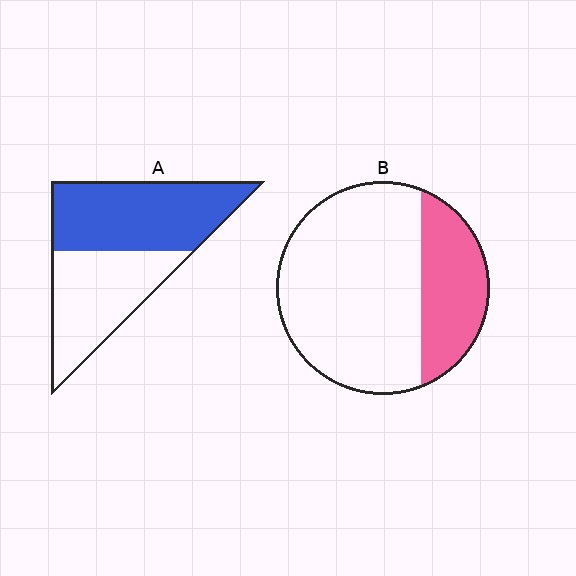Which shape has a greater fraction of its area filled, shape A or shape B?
Shape A.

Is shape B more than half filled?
No.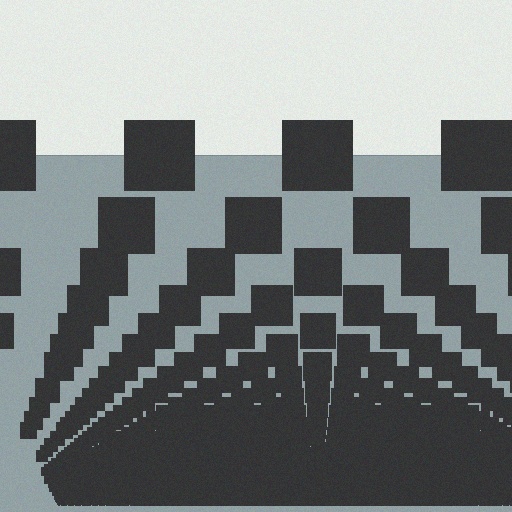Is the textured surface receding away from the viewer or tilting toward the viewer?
The surface appears to tilt toward the viewer. Texture elements get larger and sparser toward the top.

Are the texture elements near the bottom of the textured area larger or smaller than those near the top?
Smaller. The gradient is inverted — elements near the bottom are smaller and denser.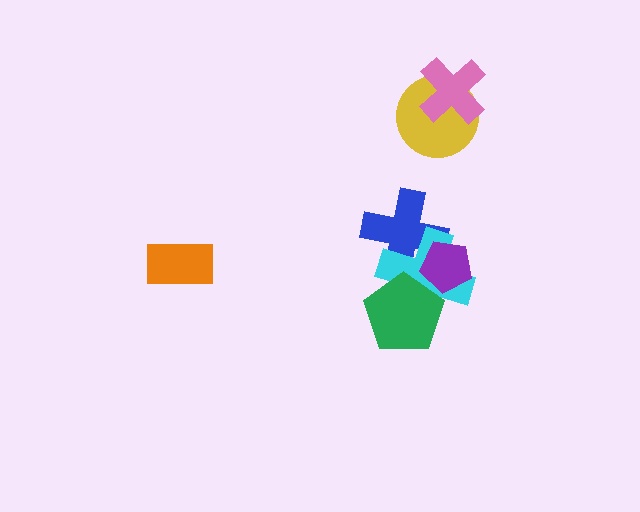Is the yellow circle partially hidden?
Yes, it is partially covered by another shape.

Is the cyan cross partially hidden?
Yes, it is partially covered by another shape.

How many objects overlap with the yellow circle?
1 object overlaps with the yellow circle.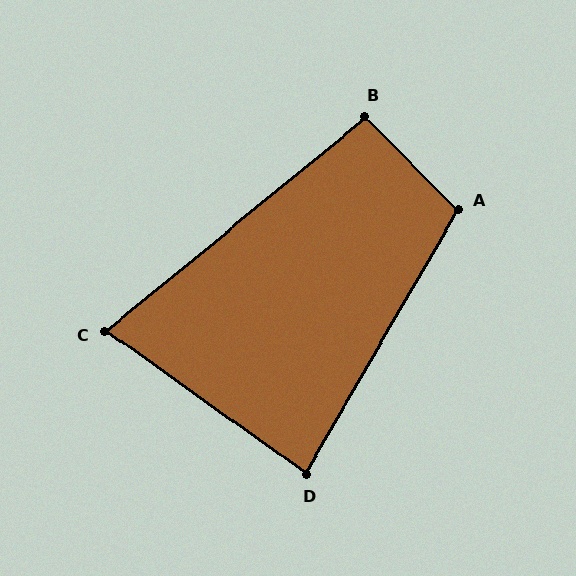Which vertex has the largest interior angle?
A, at approximately 105 degrees.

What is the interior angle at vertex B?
Approximately 96 degrees (obtuse).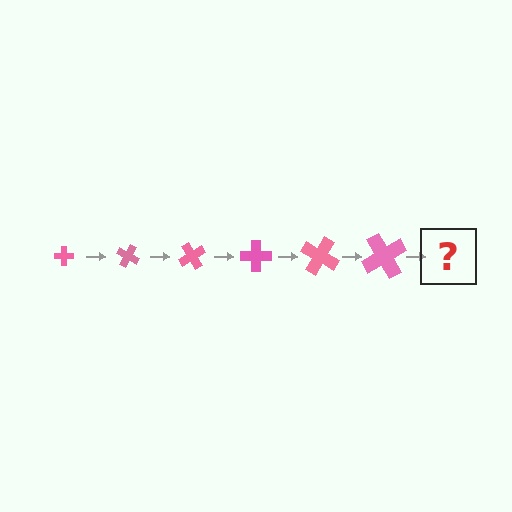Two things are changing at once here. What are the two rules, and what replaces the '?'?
The two rules are that the cross grows larger each step and it rotates 30 degrees each step. The '?' should be a cross, larger than the previous one and rotated 180 degrees from the start.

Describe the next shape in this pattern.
It should be a cross, larger than the previous one and rotated 180 degrees from the start.